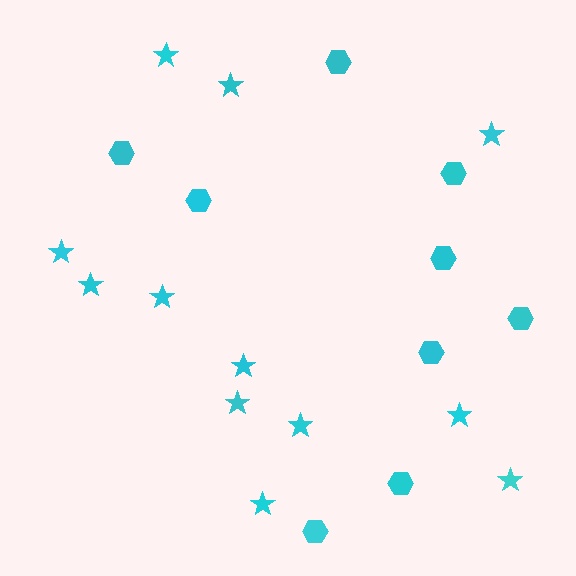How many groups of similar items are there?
There are 2 groups: one group of stars (12) and one group of hexagons (9).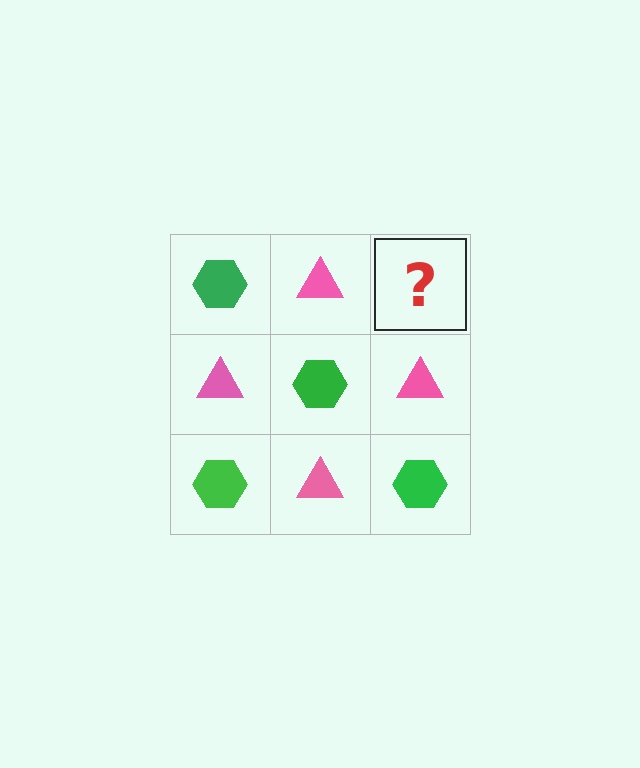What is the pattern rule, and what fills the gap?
The rule is that it alternates green hexagon and pink triangle in a checkerboard pattern. The gap should be filled with a green hexagon.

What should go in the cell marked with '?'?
The missing cell should contain a green hexagon.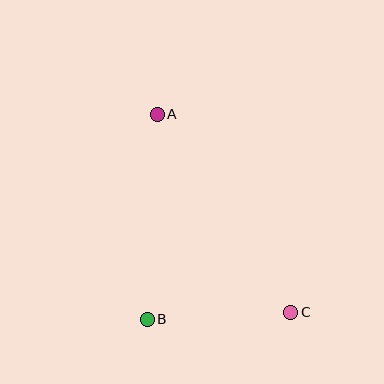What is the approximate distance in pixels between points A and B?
The distance between A and B is approximately 205 pixels.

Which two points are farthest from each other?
Points A and C are farthest from each other.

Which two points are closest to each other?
Points B and C are closest to each other.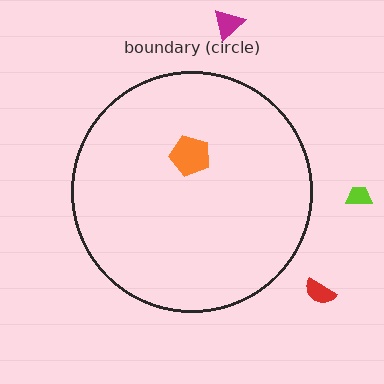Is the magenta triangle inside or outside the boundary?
Outside.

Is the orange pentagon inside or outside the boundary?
Inside.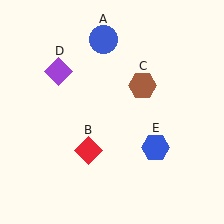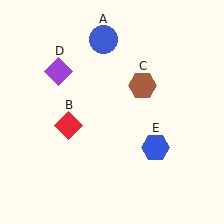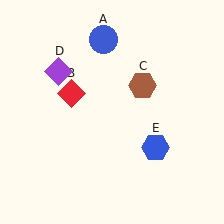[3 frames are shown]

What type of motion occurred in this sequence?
The red diamond (object B) rotated clockwise around the center of the scene.